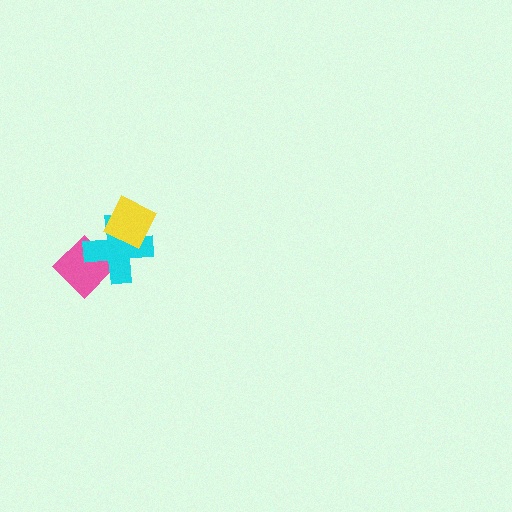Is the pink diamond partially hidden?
Yes, it is partially covered by another shape.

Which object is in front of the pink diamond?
The cyan cross is in front of the pink diamond.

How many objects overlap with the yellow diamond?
1 object overlaps with the yellow diamond.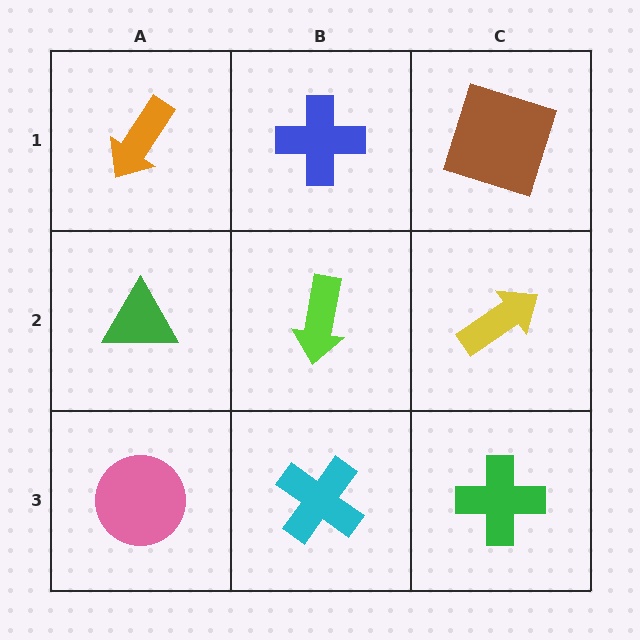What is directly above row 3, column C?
A yellow arrow.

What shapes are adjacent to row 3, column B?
A lime arrow (row 2, column B), a pink circle (row 3, column A), a green cross (row 3, column C).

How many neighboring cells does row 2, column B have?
4.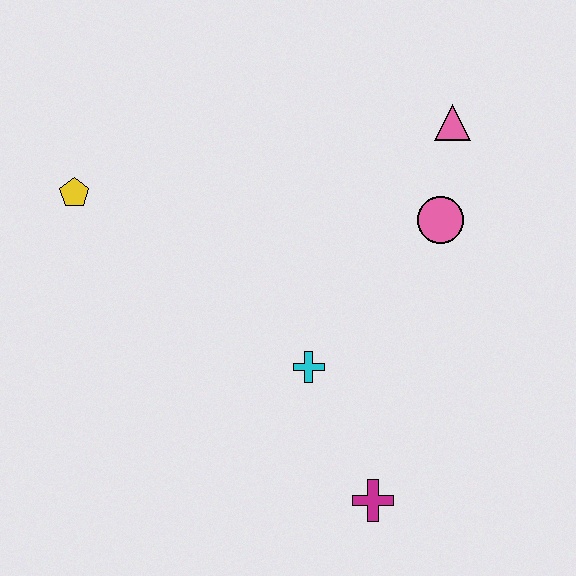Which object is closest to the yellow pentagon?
The cyan cross is closest to the yellow pentagon.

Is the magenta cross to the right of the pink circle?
No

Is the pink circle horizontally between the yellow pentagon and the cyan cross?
No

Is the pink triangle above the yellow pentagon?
Yes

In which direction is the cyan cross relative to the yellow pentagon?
The cyan cross is to the right of the yellow pentagon.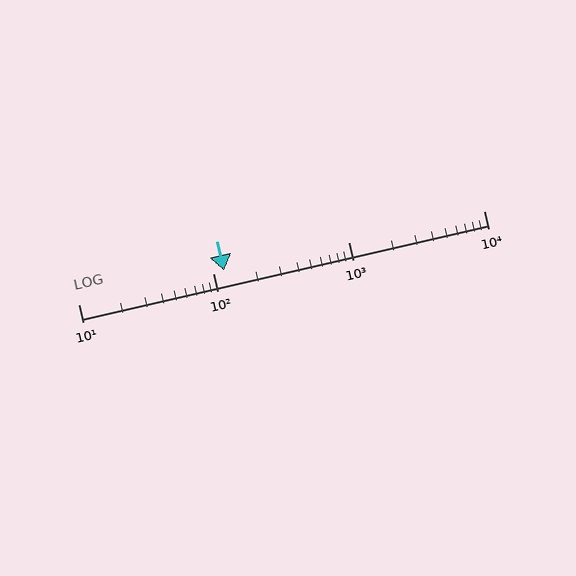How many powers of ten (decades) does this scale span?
The scale spans 3 decades, from 10 to 10000.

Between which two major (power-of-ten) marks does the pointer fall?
The pointer is between 100 and 1000.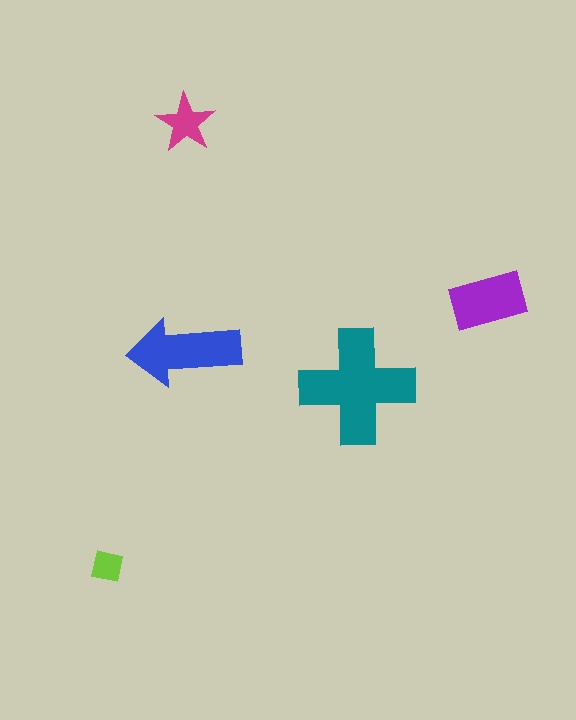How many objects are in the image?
There are 5 objects in the image.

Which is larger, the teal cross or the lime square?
The teal cross.